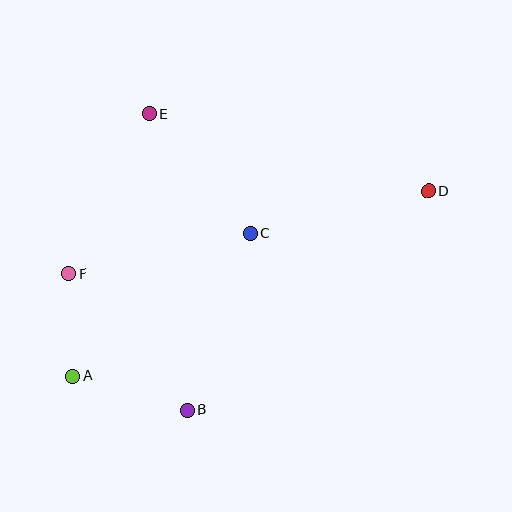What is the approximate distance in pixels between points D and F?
The distance between D and F is approximately 369 pixels.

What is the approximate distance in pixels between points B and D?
The distance between B and D is approximately 325 pixels.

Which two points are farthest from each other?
Points A and D are farthest from each other.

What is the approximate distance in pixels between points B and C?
The distance between B and C is approximately 187 pixels.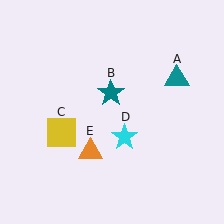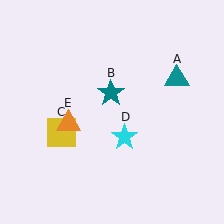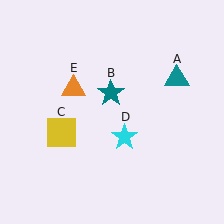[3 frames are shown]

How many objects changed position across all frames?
1 object changed position: orange triangle (object E).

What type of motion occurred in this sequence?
The orange triangle (object E) rotated clockwise around the center of the scene.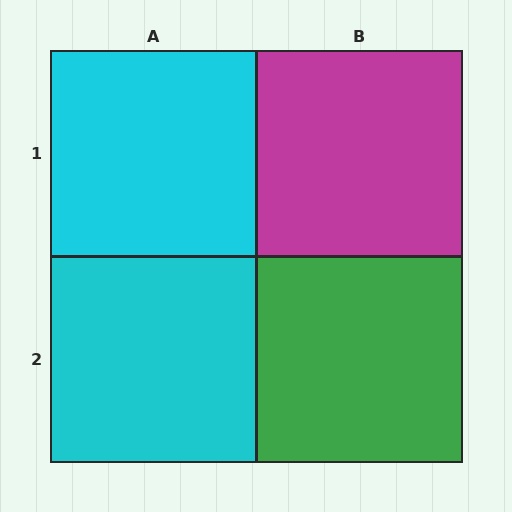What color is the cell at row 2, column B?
Green.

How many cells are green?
1 cell is green.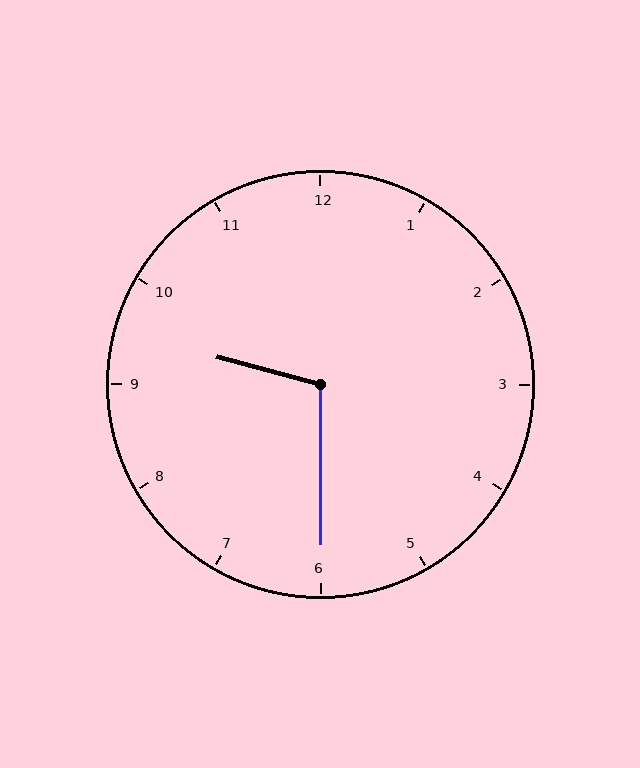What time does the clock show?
9:30.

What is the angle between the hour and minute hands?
Approximately 105 degrees.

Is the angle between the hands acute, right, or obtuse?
It is obtuse.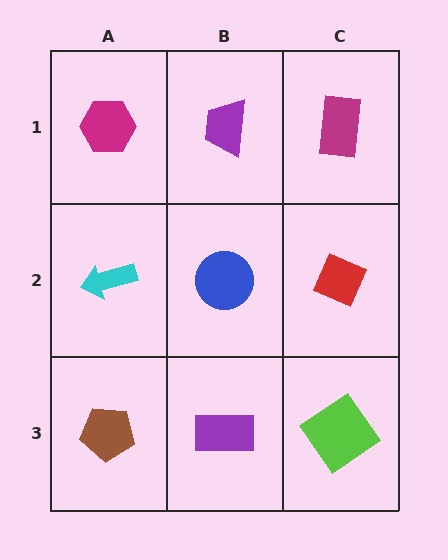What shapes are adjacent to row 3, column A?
A cyan arrow (row 2, column A), a purple rectangle (row 3, column B).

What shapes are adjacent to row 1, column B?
A blue circle (row 2, column B), a magenta hexagon (row 1, column A), a magenta rectangle (row 1, column C).